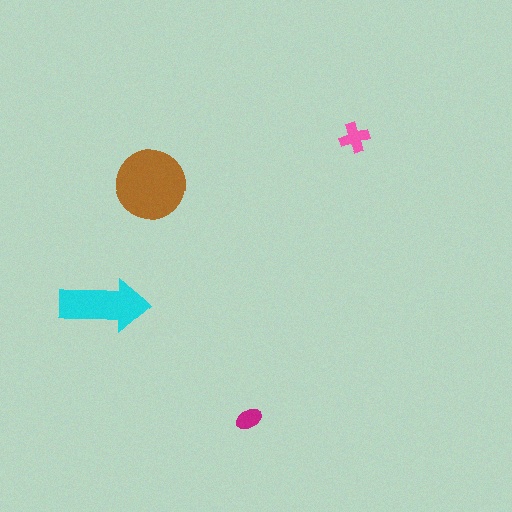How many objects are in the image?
There are 4 objects in the image.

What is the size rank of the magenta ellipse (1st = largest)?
4th.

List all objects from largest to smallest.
The brown circle, the cyan arrow, the pink cross, the magenta ellipse.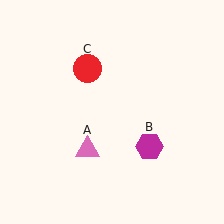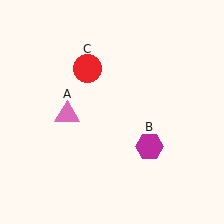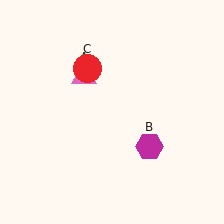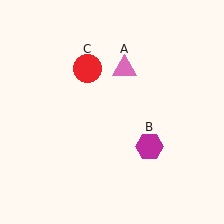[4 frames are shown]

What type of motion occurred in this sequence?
The pink triangle (object A) rotated clockwise around the center of the scene.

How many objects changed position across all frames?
1 object changed position: pink triangle (object A).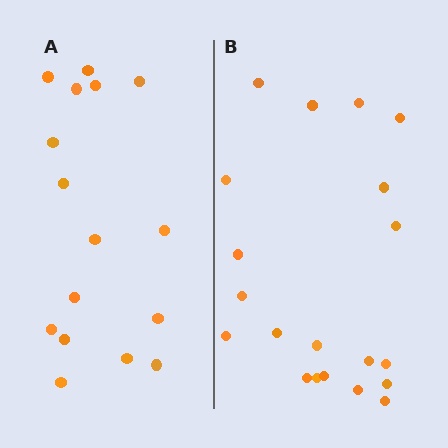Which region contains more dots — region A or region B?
Region B (the right region) has more dots.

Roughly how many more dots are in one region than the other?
Region B has about 4 more dots than region A.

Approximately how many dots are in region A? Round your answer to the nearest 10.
About 20 dots. (The exact count is 16, which rounds to 20.)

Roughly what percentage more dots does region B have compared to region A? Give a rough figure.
About 25% more.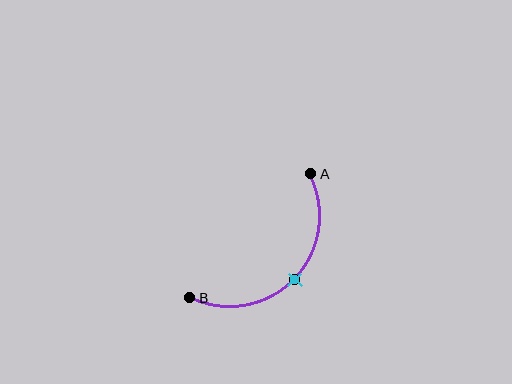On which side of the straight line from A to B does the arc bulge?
The arc bulges below and to the right of the straight line connecting A and B.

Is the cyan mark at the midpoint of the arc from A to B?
Yes. The cyan mark lies on the arc at equal arc-length from both A and B — it is the arc midpoint.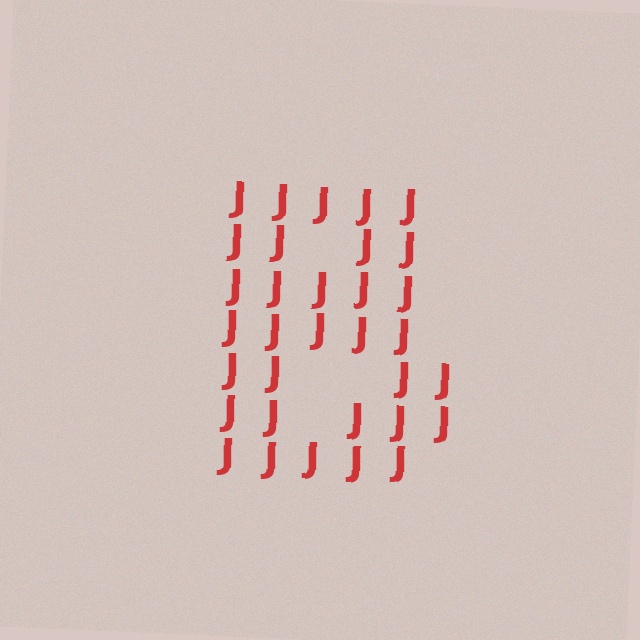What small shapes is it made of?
It is made of small letter J's.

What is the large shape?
The large shape is the letter B.